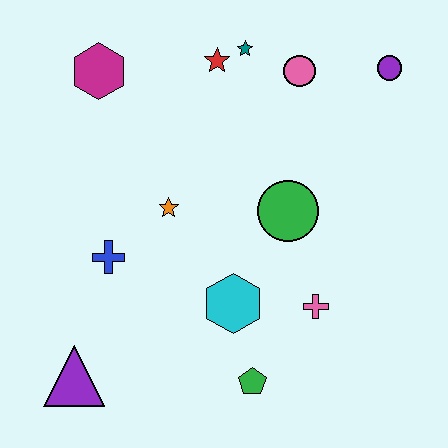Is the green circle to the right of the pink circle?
No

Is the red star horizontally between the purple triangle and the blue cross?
No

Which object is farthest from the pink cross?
The magenta hexagon is farthest from the pink cross.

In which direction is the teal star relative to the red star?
The teal star is to the right of the red star.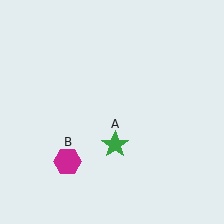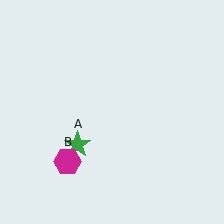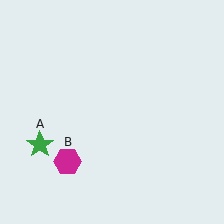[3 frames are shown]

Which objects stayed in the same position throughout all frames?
Magenta hexagon (object B) remained stationary.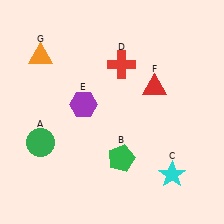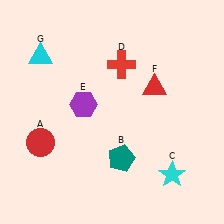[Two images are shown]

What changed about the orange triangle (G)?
In Image 1, G is orange. In Image 2, it changed to cyan.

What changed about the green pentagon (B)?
In Image 1, B is green. In Image 2, it changed to teal.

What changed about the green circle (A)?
In Image 1, A is green. In Image 2, it changed to red.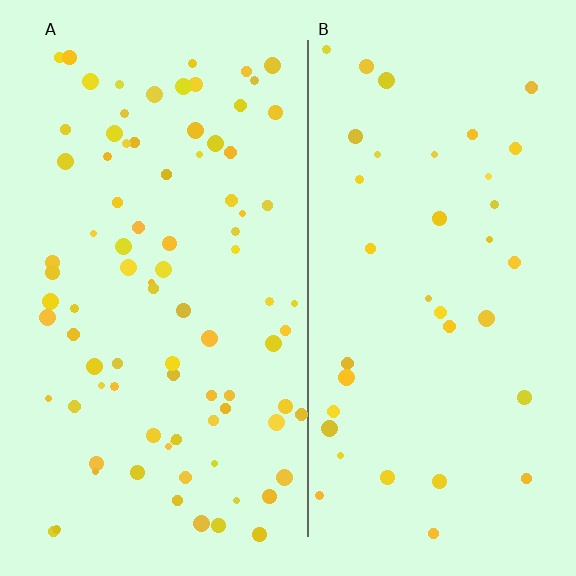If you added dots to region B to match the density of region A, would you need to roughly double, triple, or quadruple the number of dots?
Approximately double.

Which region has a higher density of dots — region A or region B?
A (the left).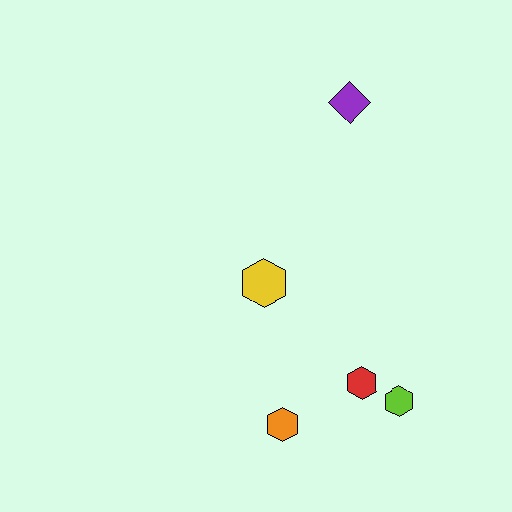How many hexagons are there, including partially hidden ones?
There are 4 hexagons.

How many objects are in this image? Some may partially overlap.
There are 5 objects.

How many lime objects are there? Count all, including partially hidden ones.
There is 1 lime object.